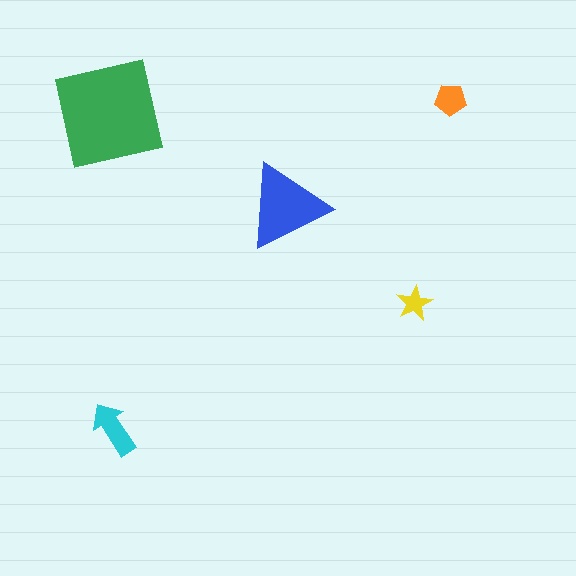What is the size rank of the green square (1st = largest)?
1st.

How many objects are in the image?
There are 5 objects in the image.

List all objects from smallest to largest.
The yellow star, the orange pentagon, the cyan arrow, the blue triangle, the green square.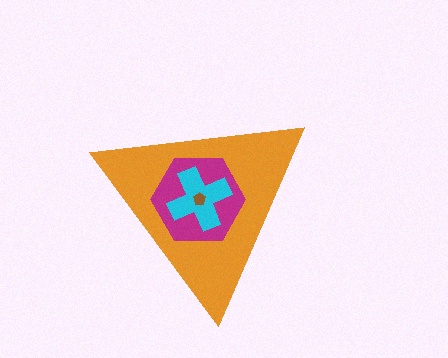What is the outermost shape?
The orange triangle.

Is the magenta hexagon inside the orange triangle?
Yes.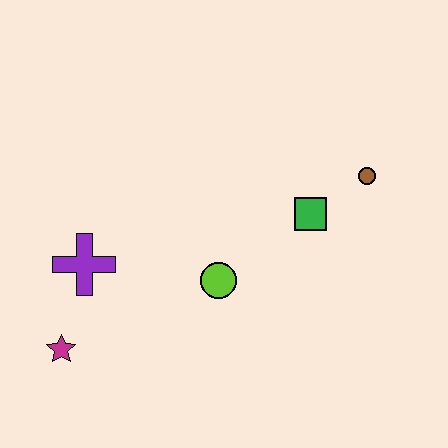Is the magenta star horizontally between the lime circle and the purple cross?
No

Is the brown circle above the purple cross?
Yes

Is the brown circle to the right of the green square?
Yes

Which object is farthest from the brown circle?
The magenta star is farthest from the brown circle.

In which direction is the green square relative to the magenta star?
The green square is to the right of the magenta star.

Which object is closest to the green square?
The brown circle is closest to the green square.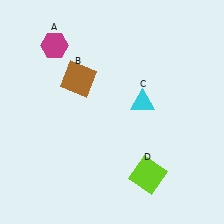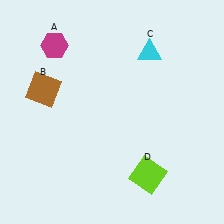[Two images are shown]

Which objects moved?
The objects that moved are: the brown square (B), the cyan triangle (C).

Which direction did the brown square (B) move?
The brown square (B) moved left.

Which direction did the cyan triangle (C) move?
The cyan triangle (C) moved up.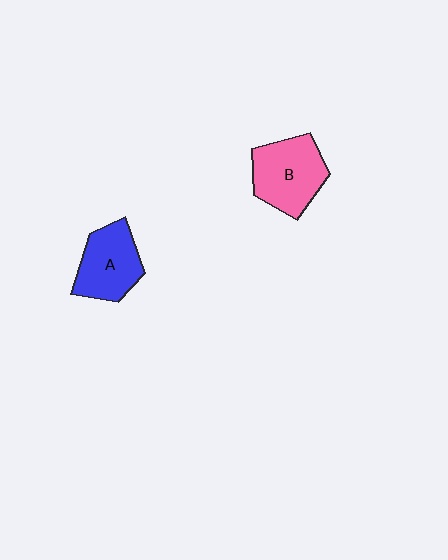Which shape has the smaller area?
Shape A (blue).